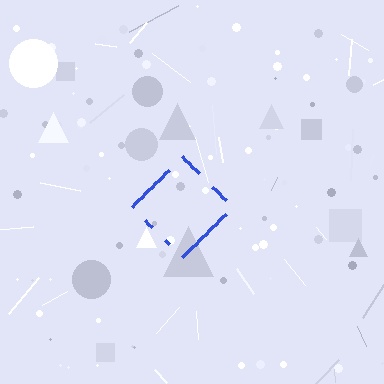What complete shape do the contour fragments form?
The contour fragments form a diamond.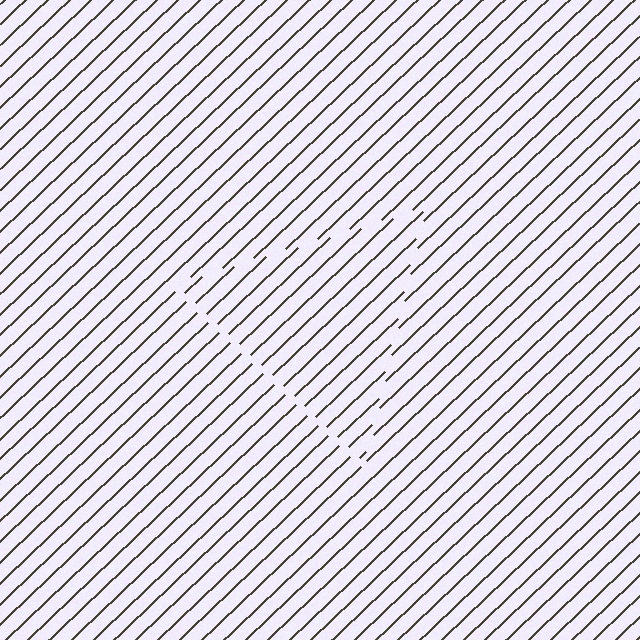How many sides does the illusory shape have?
3 sides — the line-ends trace a triangle.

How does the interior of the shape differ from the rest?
The interior of the shape contains the same grating, shifted by half a period — the contour is defined by the phase discontinuity where line-ends from the inner and outer gratings abut.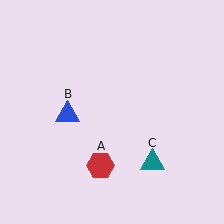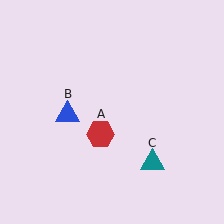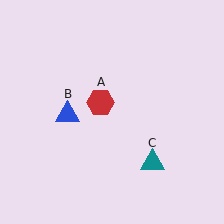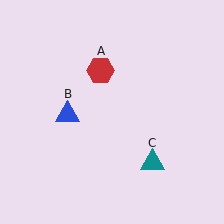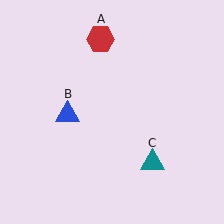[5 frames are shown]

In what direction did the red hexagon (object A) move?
The red hexagon (object A) moved up.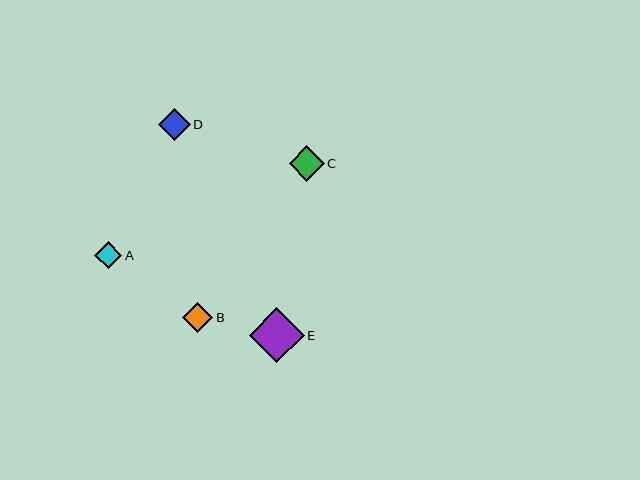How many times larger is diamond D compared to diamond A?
Diamond D is approximately 1.2 times the size of diamond A.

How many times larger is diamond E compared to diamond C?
Diamond E is approximately 1.6 times the size of diamond C.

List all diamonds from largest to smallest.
From largest to smallest: E, C, D, B, A.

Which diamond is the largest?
Diamond E is the largest with a size of approximately 55 pixels.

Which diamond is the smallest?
Diamond A is the smallest with a size of approximately 27 pixels.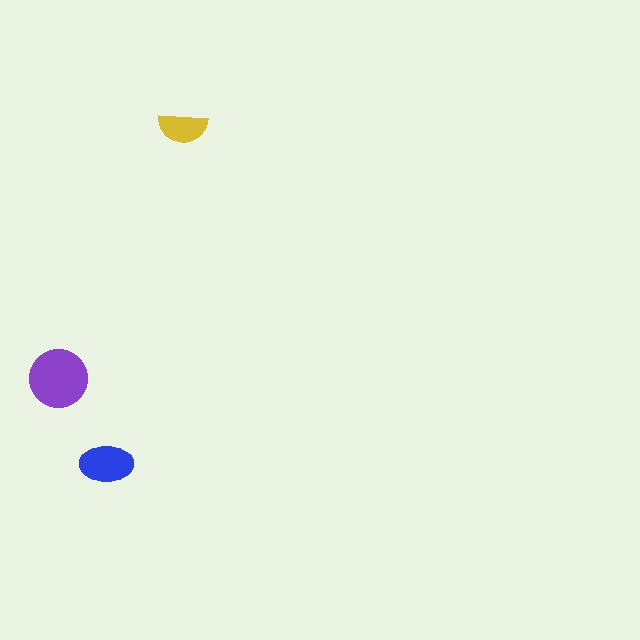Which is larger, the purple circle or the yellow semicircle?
The purple circle.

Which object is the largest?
The purple circle.